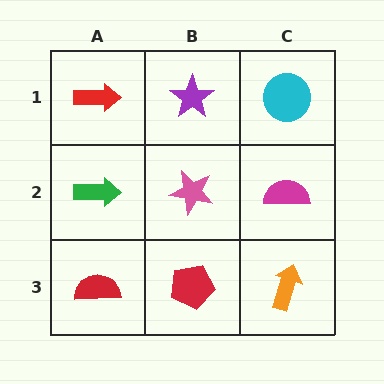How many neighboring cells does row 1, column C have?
2.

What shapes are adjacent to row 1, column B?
A pink star (row 2, column B), a red arrow (row 1, column A), a cyan circle (row 1, column C).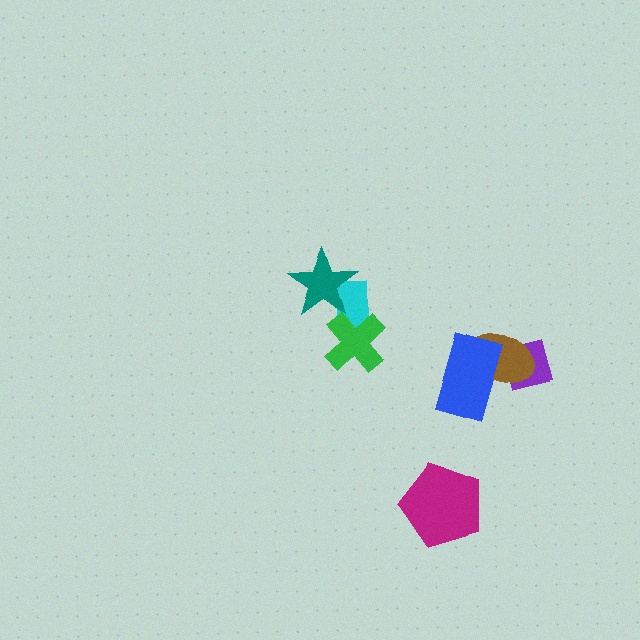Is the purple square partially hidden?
Yes, it is partially covered by another shape.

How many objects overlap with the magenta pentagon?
0 objects overlap with the magenta pentagon.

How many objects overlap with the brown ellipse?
2 objects overlap with the brown ellipse.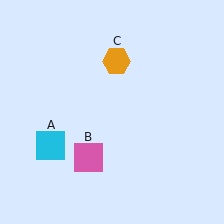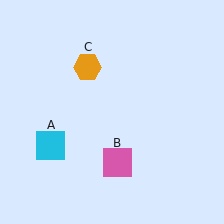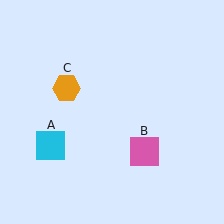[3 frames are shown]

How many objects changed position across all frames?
2 objects changed position: pink square (object B), orange hexagon (object C).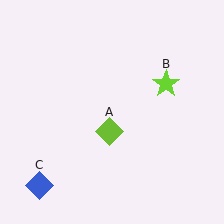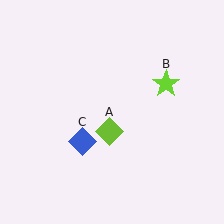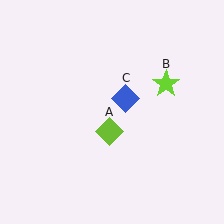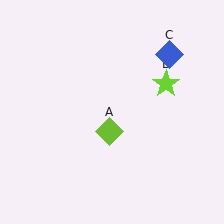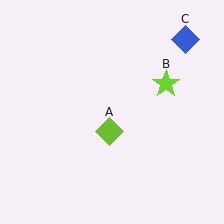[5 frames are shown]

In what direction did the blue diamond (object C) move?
The blue diamond (object C) moved up and to the right.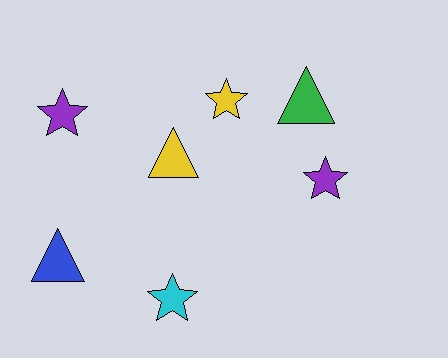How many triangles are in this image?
There are 3 triangles.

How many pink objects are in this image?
There are no pink objects.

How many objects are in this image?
There are 7 objects.